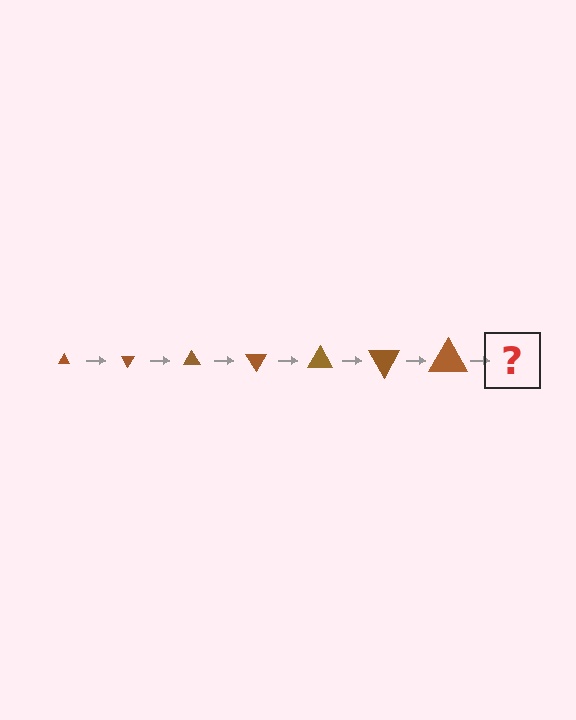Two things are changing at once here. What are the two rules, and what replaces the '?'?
The two rules are that the triangle grows larger each step and it rotates 60 degrees each step. The '?' should be a triangle, larger than the previous one and rotated 420 degrees from the start.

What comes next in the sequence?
The next element should be a triangle, larger than the previous one and rotated 420 degrees from the start.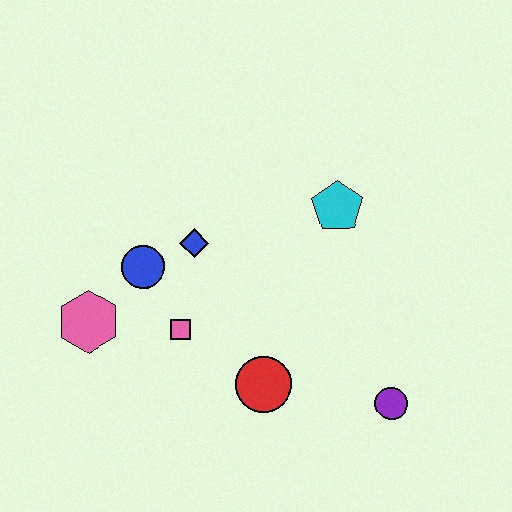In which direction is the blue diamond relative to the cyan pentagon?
The blue diamond is to the left of the cyan pentagon.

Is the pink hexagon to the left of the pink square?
Yes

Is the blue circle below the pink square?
No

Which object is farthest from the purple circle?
The pink hexagon is farthest from the purple circle.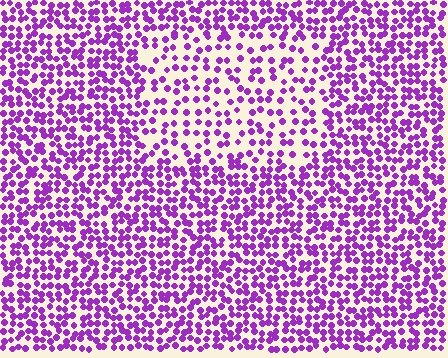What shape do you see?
I see a rectangle.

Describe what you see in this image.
The image contains small purple elements arranged at two different densities. A rectangle-shaped region is visible where the elements are less densely packed than the surrounding area.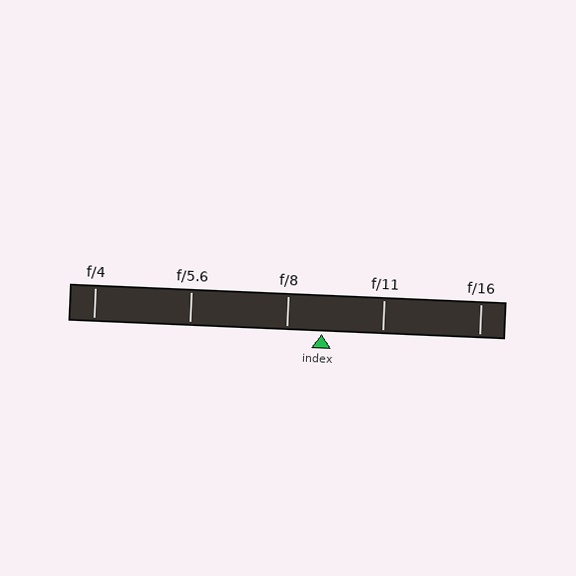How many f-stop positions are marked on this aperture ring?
There are 5 f-stop positions marked.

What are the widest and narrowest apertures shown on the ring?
The widest aperture shown is f/4 and the narrowest is f/16.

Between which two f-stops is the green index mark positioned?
The index mark is between f/8 and f/11.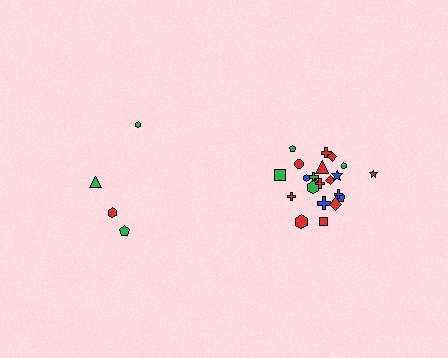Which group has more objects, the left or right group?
The right group.